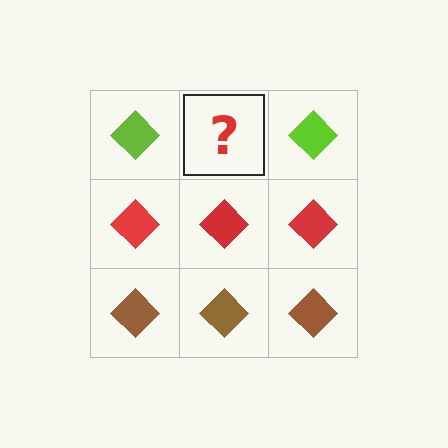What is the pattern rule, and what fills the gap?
The rule is that each row has a consistent color. The gap should be filled with a lime diamond.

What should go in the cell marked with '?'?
The missing cell should contain a lime diamond.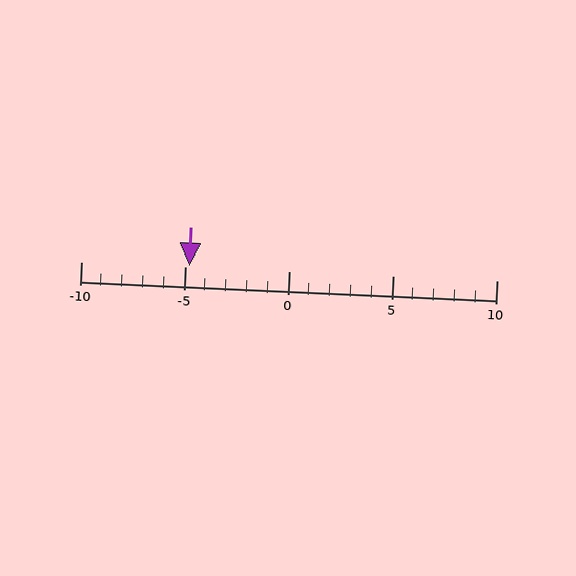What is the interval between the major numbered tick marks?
The major tick marks are spaced 5 units apart.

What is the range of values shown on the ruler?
The ruler shows values from -10 to 10.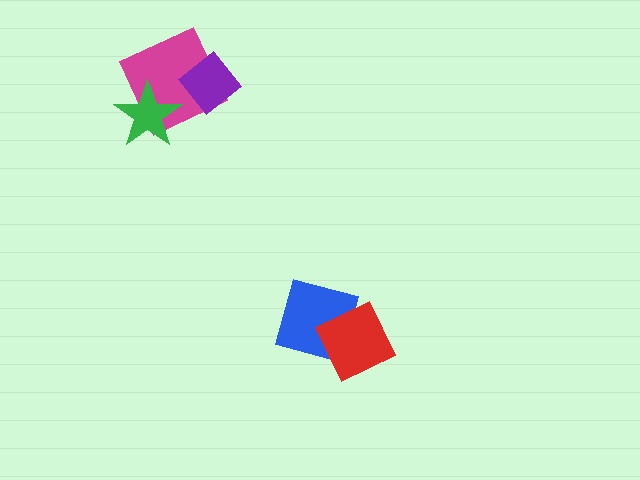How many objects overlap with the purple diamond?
1 object overlaps with the purple diamond.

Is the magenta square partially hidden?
Yes, it is partially covered by another shape.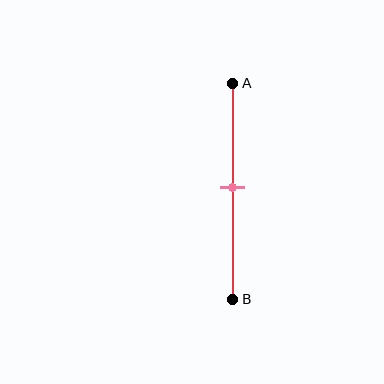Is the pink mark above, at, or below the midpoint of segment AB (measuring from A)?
The pink mark is approximately at the midpoint of segment AB.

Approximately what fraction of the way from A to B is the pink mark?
The pink mark is approximately 50% of the way from A to B.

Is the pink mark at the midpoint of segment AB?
Yes, the mark is approximately at the midpoint.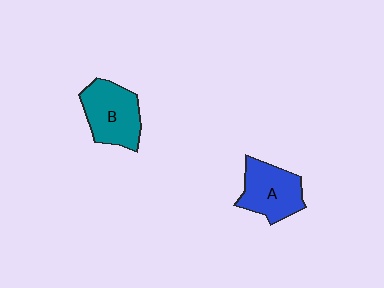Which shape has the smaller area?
Shape A (blue).